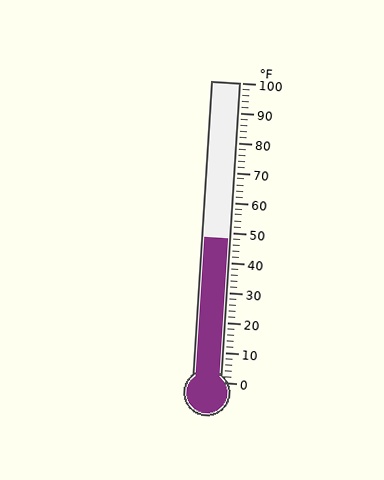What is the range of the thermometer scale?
The thermometer scale ranges from 0°F to 100°F.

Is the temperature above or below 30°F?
The temperature is above 30°F.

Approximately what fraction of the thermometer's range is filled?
The thermometer is filled to approximately 50% of its range.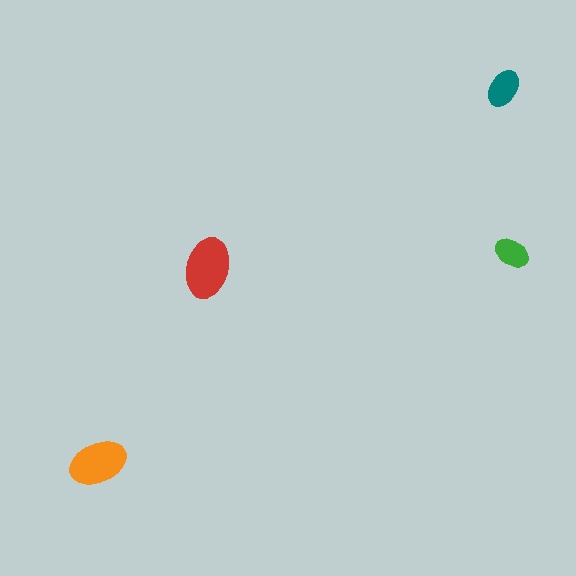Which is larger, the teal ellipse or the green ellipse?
The teal one.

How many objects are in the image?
There are 4 objects in the image.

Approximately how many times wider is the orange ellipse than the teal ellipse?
About 1.5 times wider.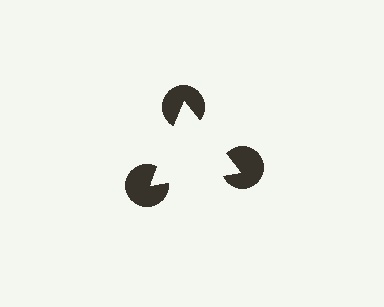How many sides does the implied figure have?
3 sides.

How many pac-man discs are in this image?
There are 3 — one at each vertex of the illusory triangle.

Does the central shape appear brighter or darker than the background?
It typically appears slightly brighter than the background, even though no actual brightness change is drawn.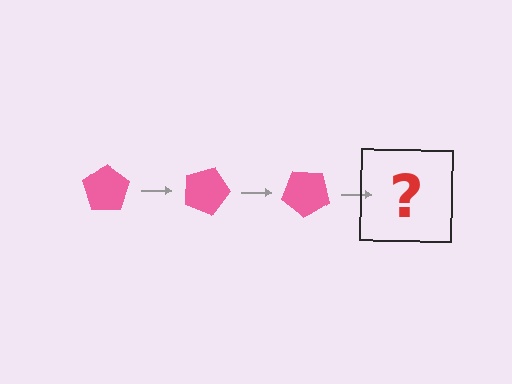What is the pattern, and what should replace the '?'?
The pattern is that the pentagon rotates 20 degrees each step. The '?' should be a pink pentagon rotated 60 degrees.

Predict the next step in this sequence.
The next step is a pink pentagon rotated 60 degrees.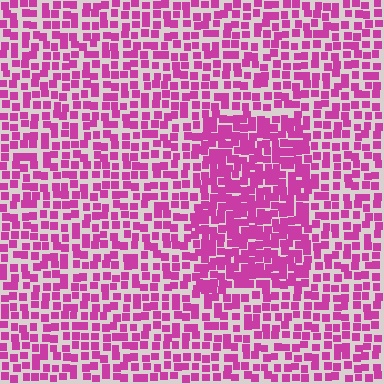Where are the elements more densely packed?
The elements are more densely packed inside the rectangle boundary.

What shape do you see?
I see a rectangle.